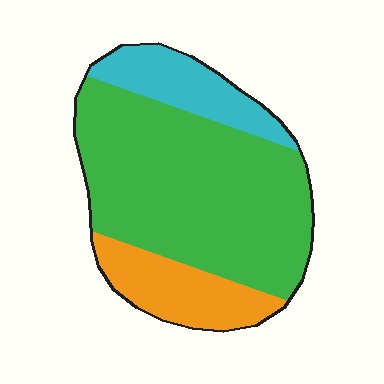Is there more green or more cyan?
Green.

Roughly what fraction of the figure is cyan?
Cyan covers 16% of the figure.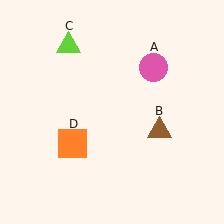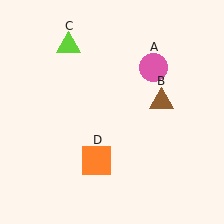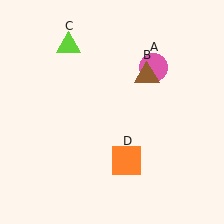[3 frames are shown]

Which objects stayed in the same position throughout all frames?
Pink circle (object A) and lime triangle (object C) remained stationary.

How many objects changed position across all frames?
2 objects changed position: brown triangle (object B), orange square (object D).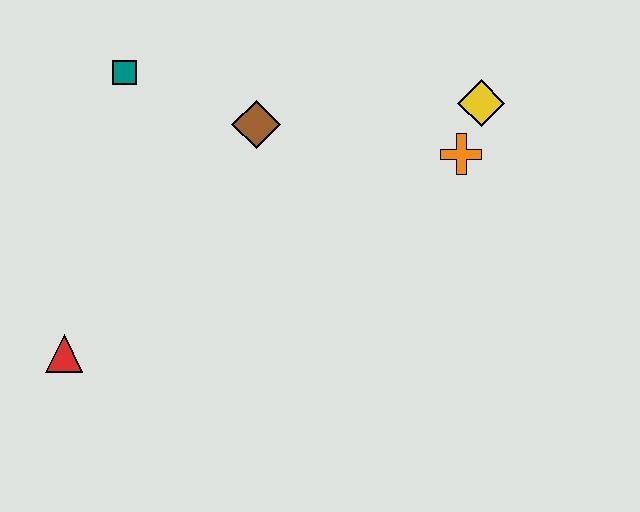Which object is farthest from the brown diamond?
The red triangle is farthest from the brown diamond.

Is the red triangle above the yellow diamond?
No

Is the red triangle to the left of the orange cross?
Yes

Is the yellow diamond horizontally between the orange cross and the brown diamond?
No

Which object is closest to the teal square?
The brown diamond is closest to the teal square.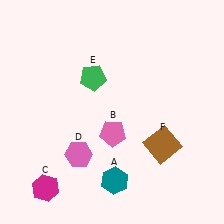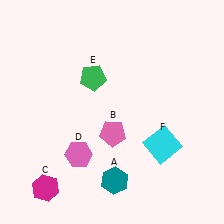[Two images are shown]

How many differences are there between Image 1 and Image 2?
There is 1 difference between the two images.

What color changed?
The square (F) changed from brown in Image 1 to cyan in Image 2.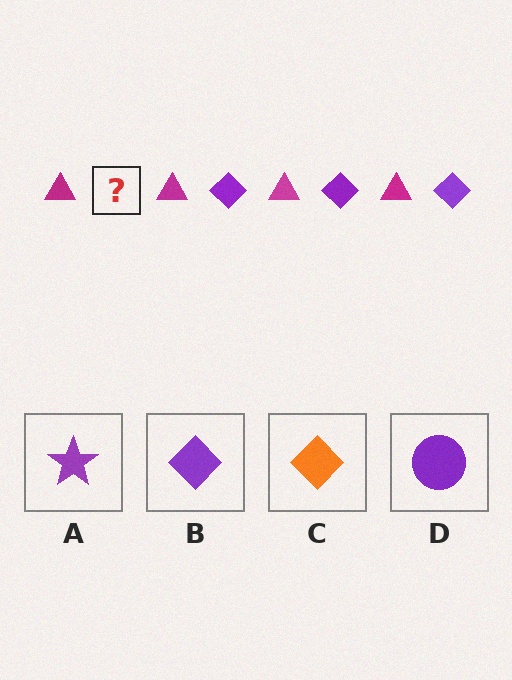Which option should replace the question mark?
Option B.